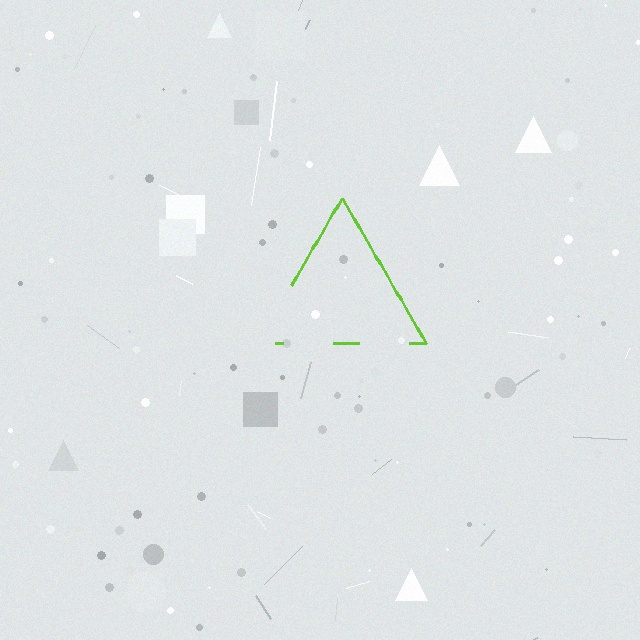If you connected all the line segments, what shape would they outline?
They would outline a triangle.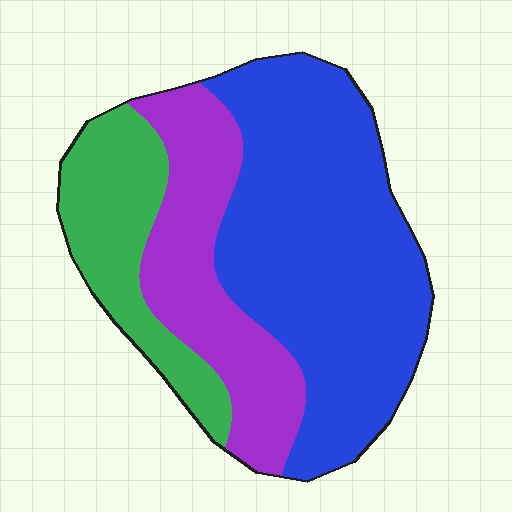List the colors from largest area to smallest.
From largest to smallest: blue, purple, green.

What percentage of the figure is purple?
Purple covers about 25% of the figure.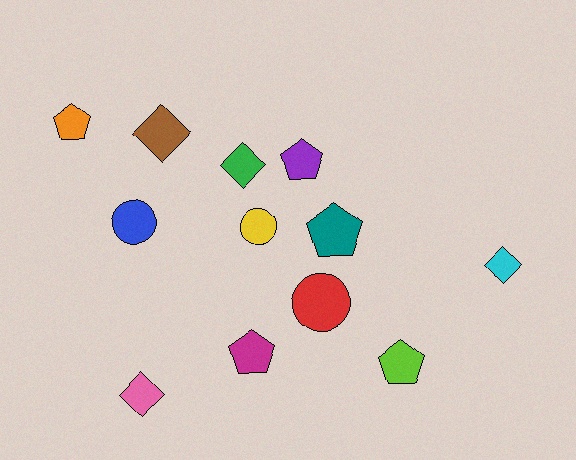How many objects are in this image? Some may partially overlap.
There are 12 objects.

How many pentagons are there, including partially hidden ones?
There are 5 pentagons.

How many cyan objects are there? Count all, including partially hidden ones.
There is 1 cyan object.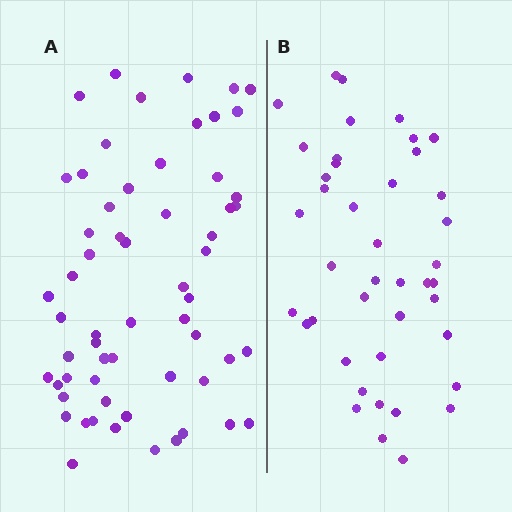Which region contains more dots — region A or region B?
Region A (the left region) has more dots.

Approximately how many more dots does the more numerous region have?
Region A has approximately 20 more dots than region B.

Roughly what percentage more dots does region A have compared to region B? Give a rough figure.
About 45% more.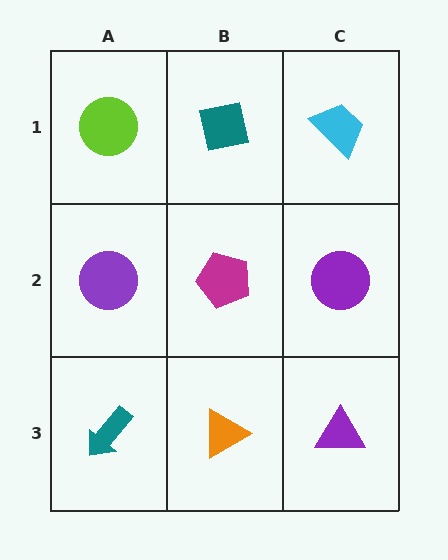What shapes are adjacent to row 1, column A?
A purple circle (row 2, column A), a teal square (row 1, column B).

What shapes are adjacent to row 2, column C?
A cyan trapezoid (row 1, column C), a purple triangle (row 3, column C), a magenta pentagon (row 2, column B).